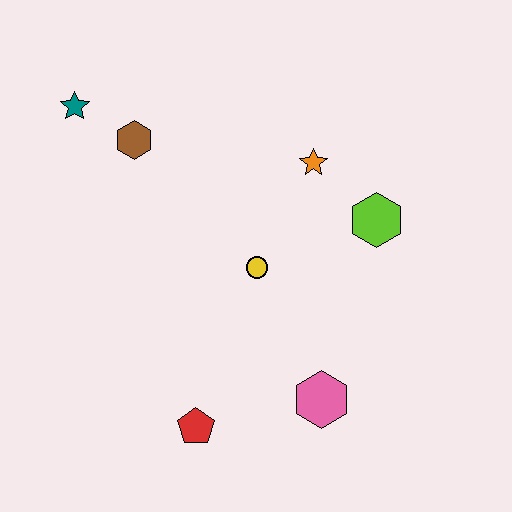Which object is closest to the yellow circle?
The orange star is closest to the yellow circle.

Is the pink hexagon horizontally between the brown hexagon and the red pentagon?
No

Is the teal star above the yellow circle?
Yes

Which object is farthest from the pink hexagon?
The teal star is farthest from the pink hexagon.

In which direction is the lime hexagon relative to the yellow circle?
The lime hexagon is to the right of the yellow circle.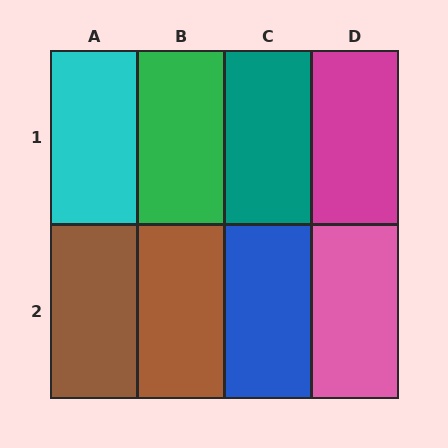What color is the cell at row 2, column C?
Blue.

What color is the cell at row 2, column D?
Pink.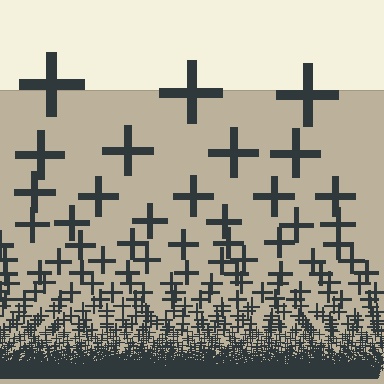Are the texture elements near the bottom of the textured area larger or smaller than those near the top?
Smaller. The gradient is inverted — elements near the bottom are smaller and denser.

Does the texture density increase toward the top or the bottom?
Density increases toward the bottom.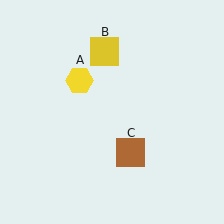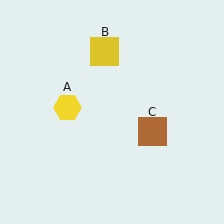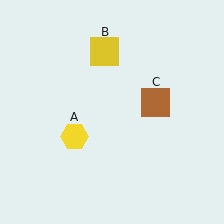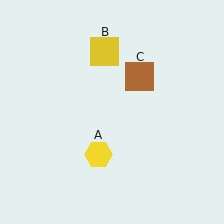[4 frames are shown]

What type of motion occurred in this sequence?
The yellow hexagon (object A), brown square (object C) rotated counterclockwise around the center of the scene.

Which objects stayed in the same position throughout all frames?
Yellow square (object B) remained stationary.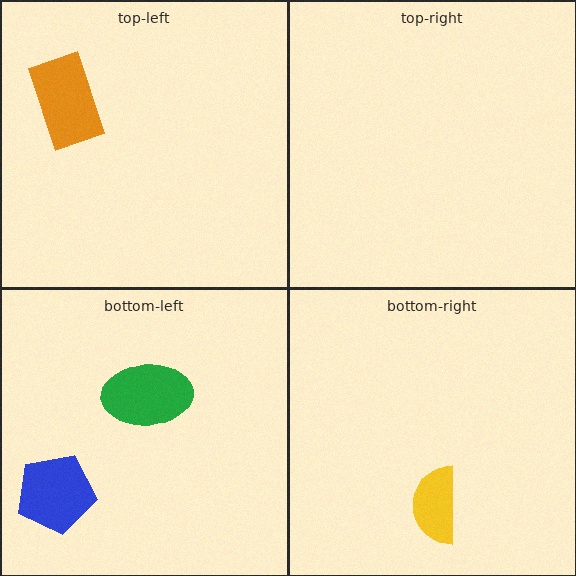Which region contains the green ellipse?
The bottom-left region.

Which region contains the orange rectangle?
The top-left region.